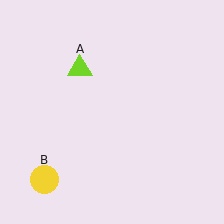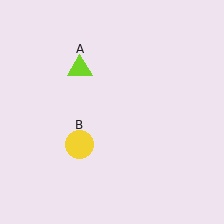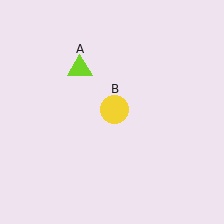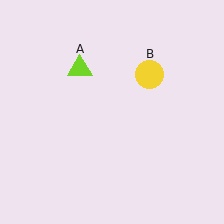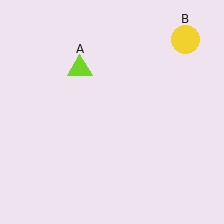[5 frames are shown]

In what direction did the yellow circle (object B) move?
The yellow circle (object B) moved up and to the right.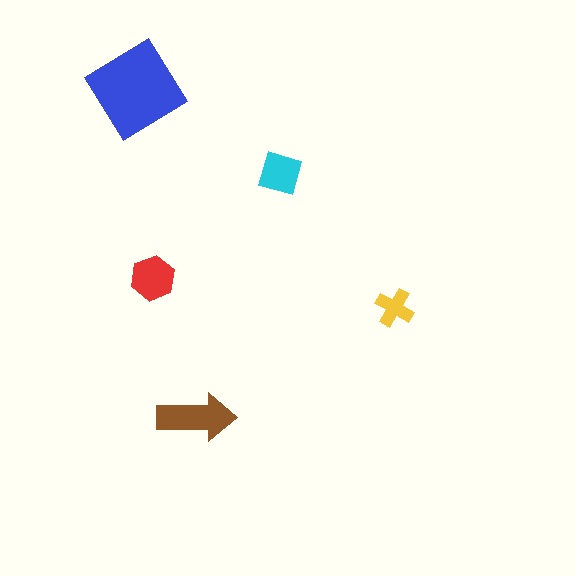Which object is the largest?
The blue diamond.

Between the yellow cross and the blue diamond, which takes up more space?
The blue diamond.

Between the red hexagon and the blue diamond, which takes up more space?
The blue diamond.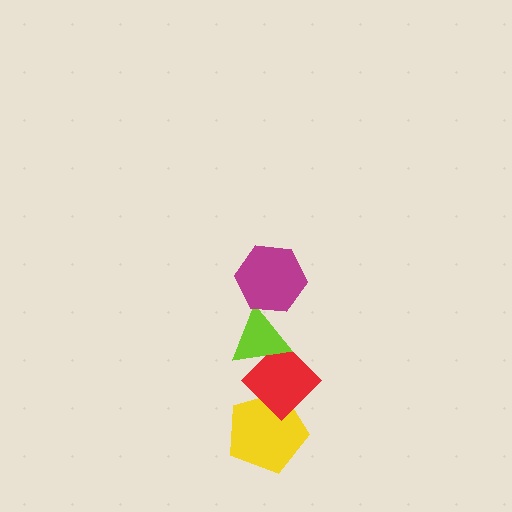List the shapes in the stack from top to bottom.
From top to bottom: the magenta hexagon, the lime triangle, the red diamond, the yellow pentagon.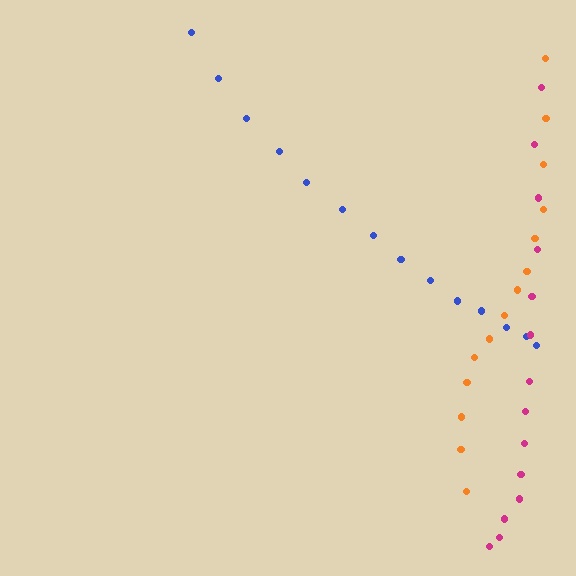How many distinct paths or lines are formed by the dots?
There are 3 distinct paths.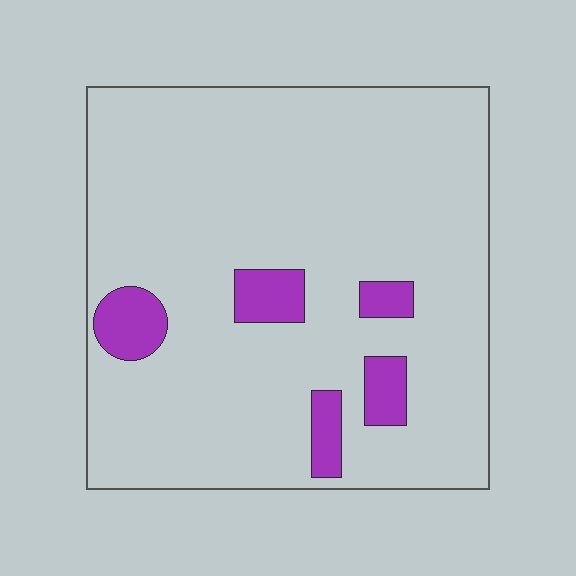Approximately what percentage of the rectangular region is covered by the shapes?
Approximately 10%.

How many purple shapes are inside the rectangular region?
5.